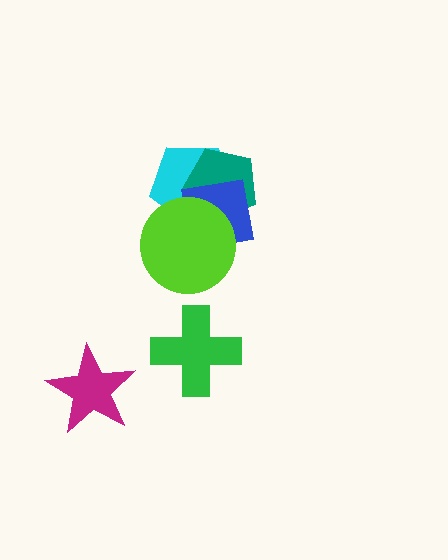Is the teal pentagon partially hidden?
Yes, it is partially covered by another shape.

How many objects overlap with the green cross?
0 objects overlap with the green cross.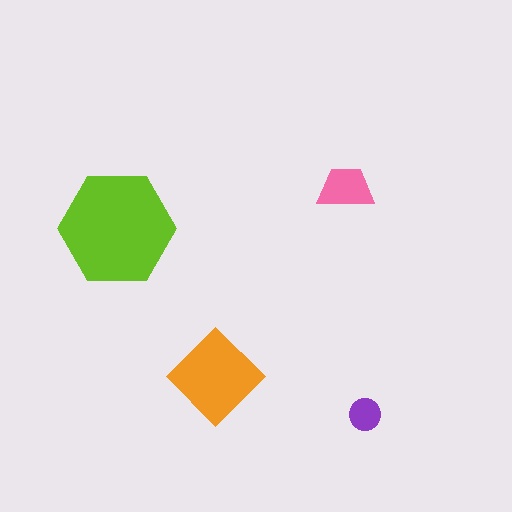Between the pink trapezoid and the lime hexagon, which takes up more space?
The lime hexagon.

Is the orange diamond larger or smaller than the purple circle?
Larger.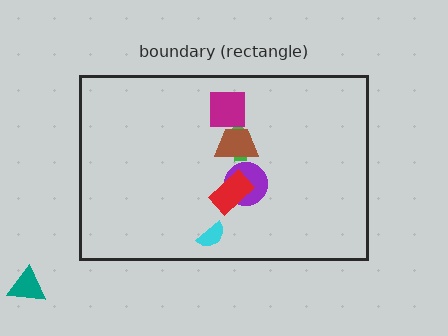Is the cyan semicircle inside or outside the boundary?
Inside.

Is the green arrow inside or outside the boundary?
Inside.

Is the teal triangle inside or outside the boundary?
Outside.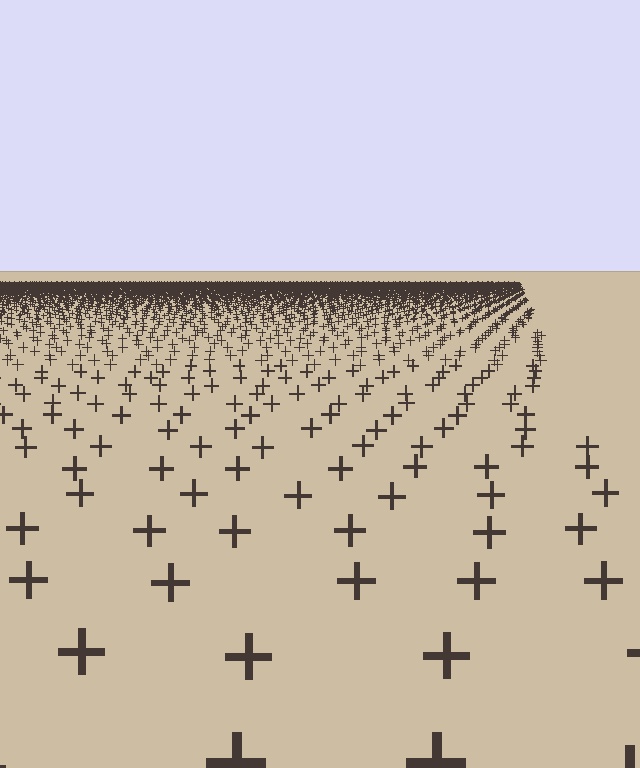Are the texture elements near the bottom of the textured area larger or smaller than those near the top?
Larger. Near the bottom, elements are closer to the viewer and appear at a bigger on-screen size.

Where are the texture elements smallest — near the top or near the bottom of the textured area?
Near the top.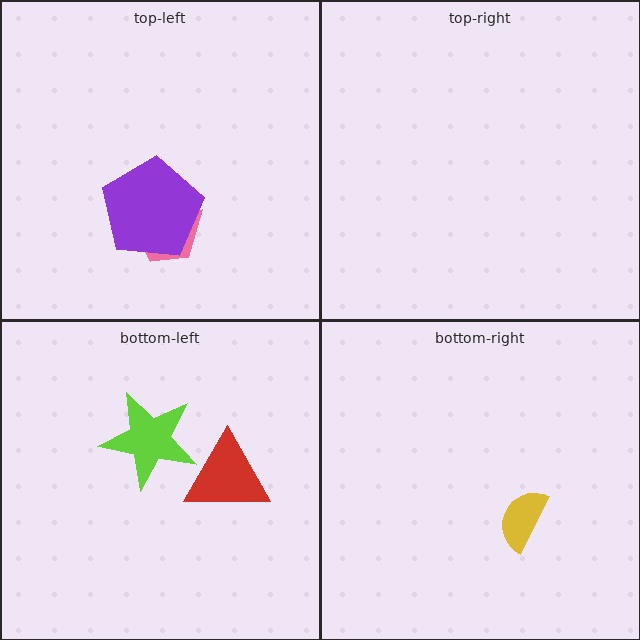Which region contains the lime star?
The bottom-left region.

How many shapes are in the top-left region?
2.